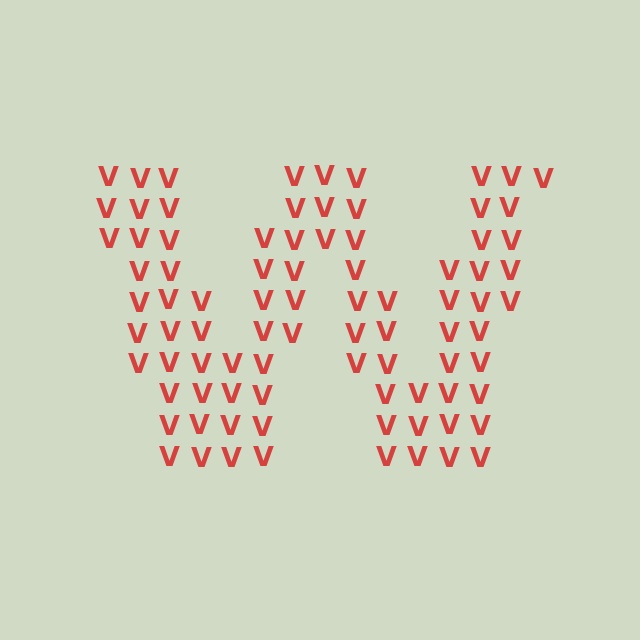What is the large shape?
The large shape is the letter W.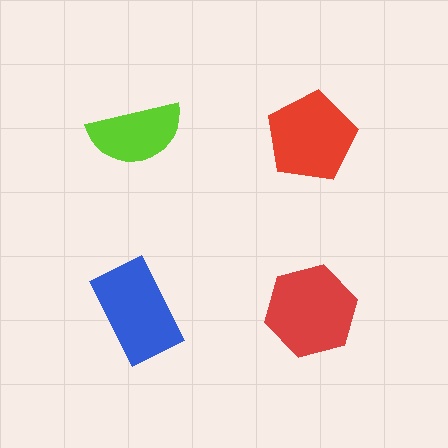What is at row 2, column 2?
A red hexagon.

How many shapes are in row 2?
2 shapes.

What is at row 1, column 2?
A red pentagon.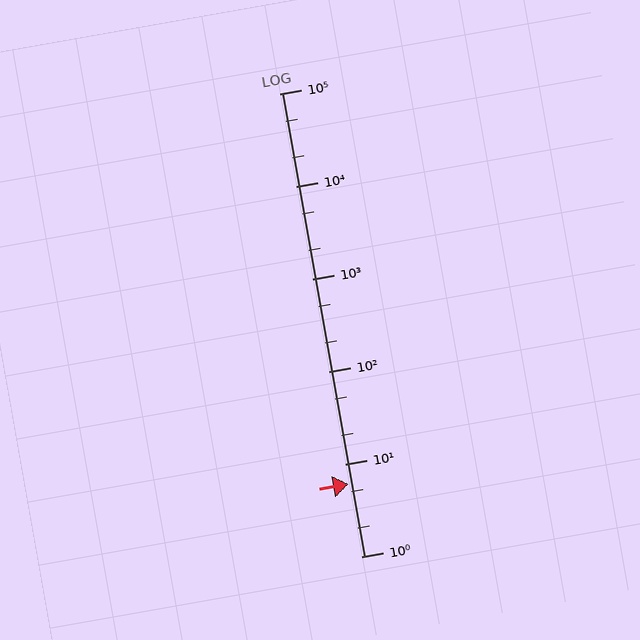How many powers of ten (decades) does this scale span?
The scale spans 5 decades, from 1 to 100000.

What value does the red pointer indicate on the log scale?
The pointer indicates approximately 6.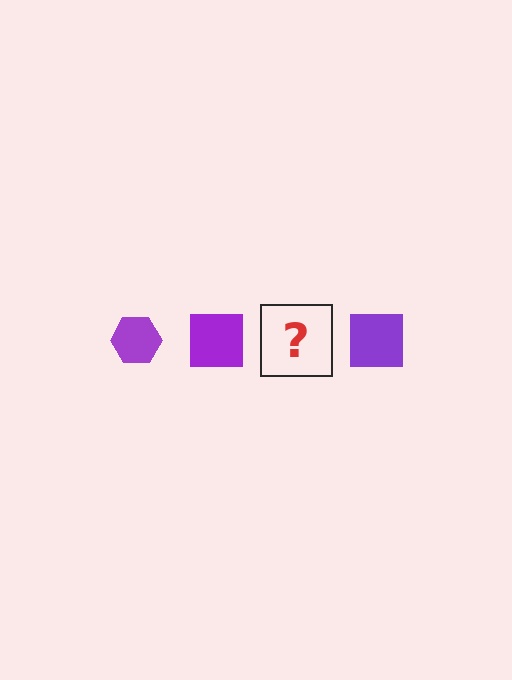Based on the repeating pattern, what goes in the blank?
The blank should be a purple hexagon.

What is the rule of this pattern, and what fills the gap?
The rule is that the pattern cycles through hexagon, square shapes in purple. The gap should be filled with a purple hexagon.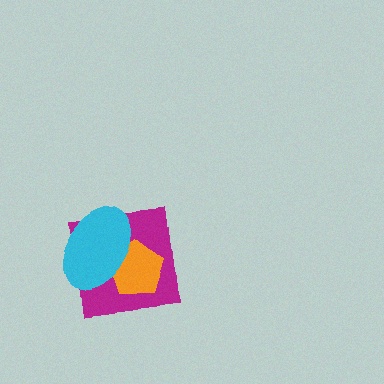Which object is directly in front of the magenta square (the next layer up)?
The orange pentagon is directly in front of the magenta square.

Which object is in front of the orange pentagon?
The cyan ellipse is in front of the orange pentagon.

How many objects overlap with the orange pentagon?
2 objects overlap with the orange pentagon.